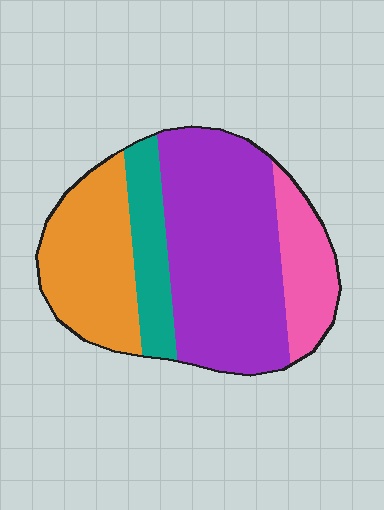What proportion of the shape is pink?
Pink takes up less than a sixth of the shape.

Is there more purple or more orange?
Purple.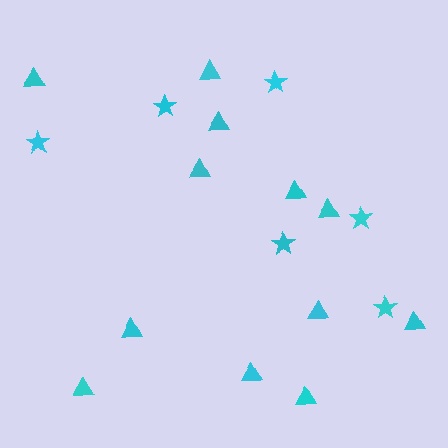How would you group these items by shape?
There are 2 groups: one group of triangles (12) and one group of stars (6).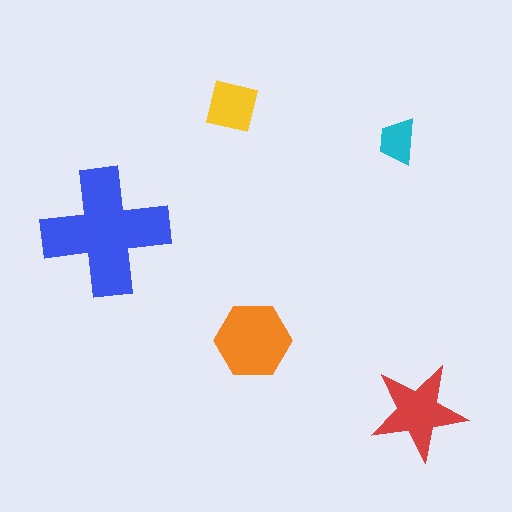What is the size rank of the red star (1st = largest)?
3rd.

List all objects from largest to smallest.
The blue cross, the orange hexagon, the red star, the yellow square, the cyan trapezoid.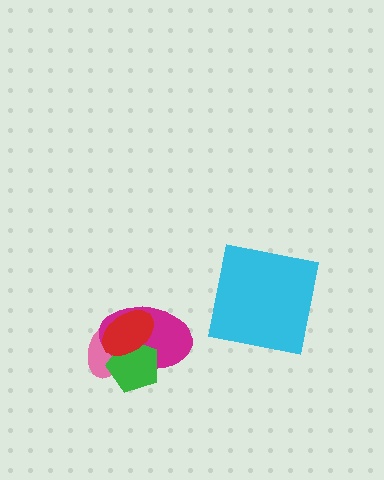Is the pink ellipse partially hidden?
Yes, it is partially covered by another shape.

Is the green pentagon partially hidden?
Yes, it is partially covered by another shape.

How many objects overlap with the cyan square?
0 objects overlap with the cyan square.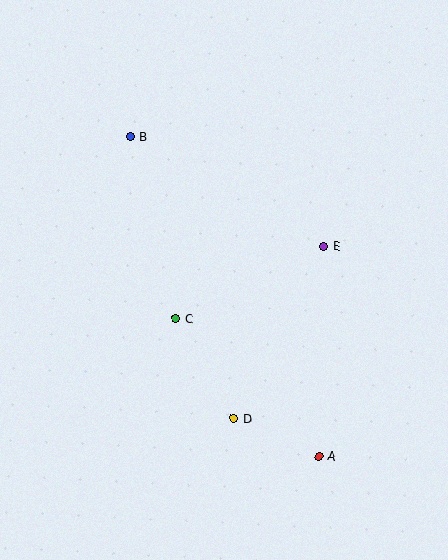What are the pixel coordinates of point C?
Point C is at (176, 319).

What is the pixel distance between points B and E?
The distance between B and E is 222 pixels.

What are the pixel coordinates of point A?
Point A is at (319, 456).